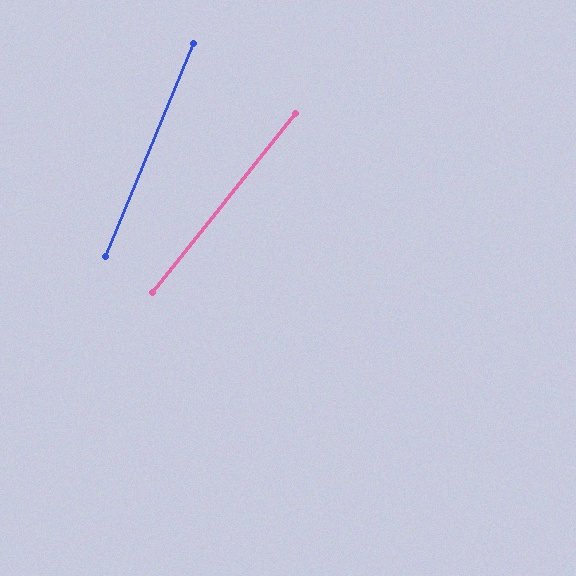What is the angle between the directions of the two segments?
Approximately 16 degrees.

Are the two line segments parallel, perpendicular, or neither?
Neither parallel nor perpendicular — they differ by about 16°.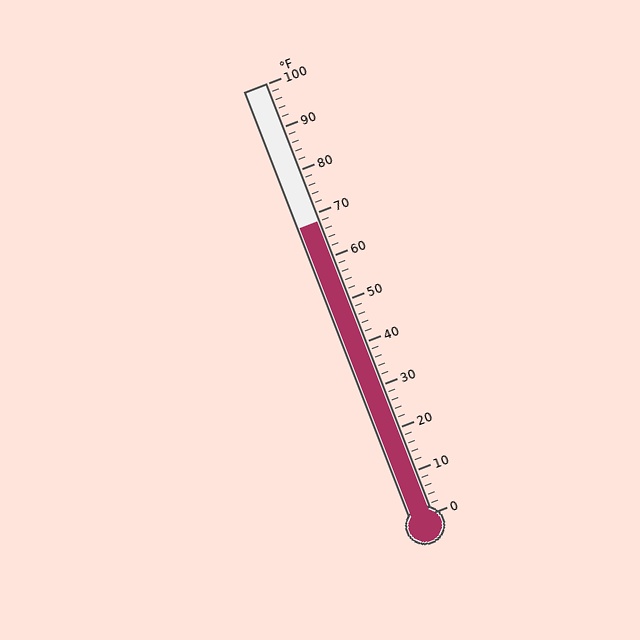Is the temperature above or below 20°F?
The temperature is above 20°F.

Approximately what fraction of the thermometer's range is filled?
The thermometer is filled to approximately 70% of its range.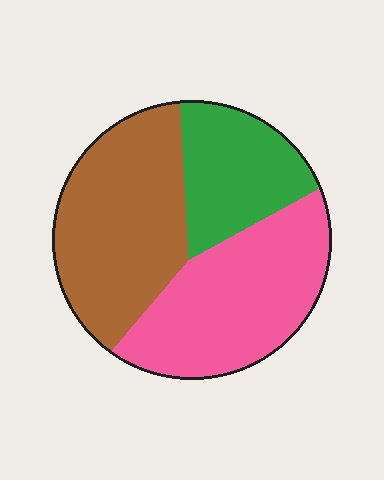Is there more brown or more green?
Brown.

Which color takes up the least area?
Green, at roughly 25%.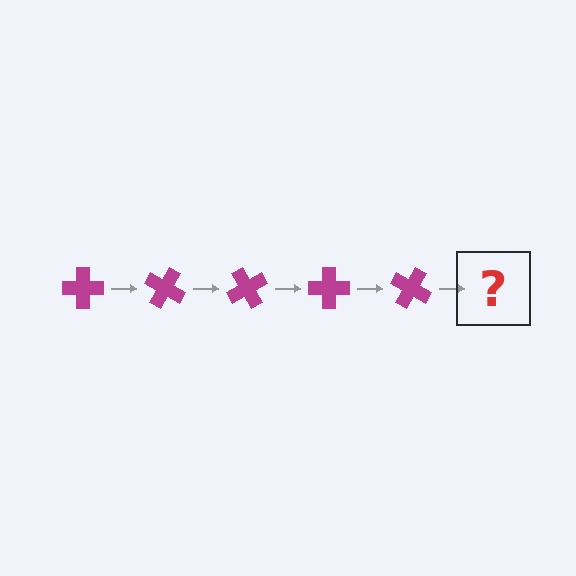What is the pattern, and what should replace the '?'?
The pattern is that the cross rotates 30 degrees each step. The '?' should be a magenta cross rotated 150 degrees.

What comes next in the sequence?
The next element should be a magenta cross rotated 150 degrees.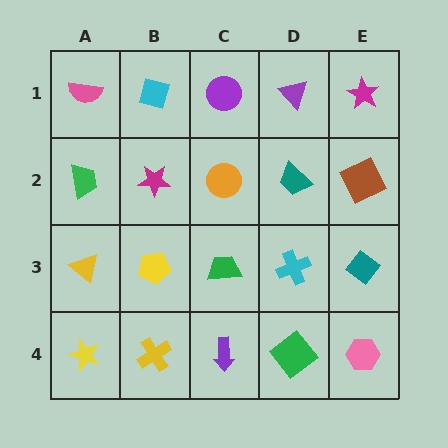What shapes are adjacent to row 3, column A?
A green trapezoid (row 2, column A), a yellow star (row 4, column A), a yellow pentagon (row 3, column B).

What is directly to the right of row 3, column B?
A green trapezoid.